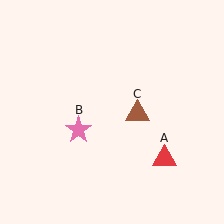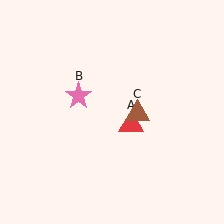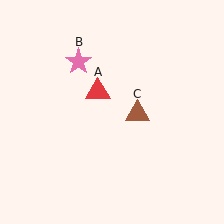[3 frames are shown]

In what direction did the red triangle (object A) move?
The red triangle (object A) moved up and to the left.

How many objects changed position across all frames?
2 objects changed position: red triangle (object A), pink star (object B).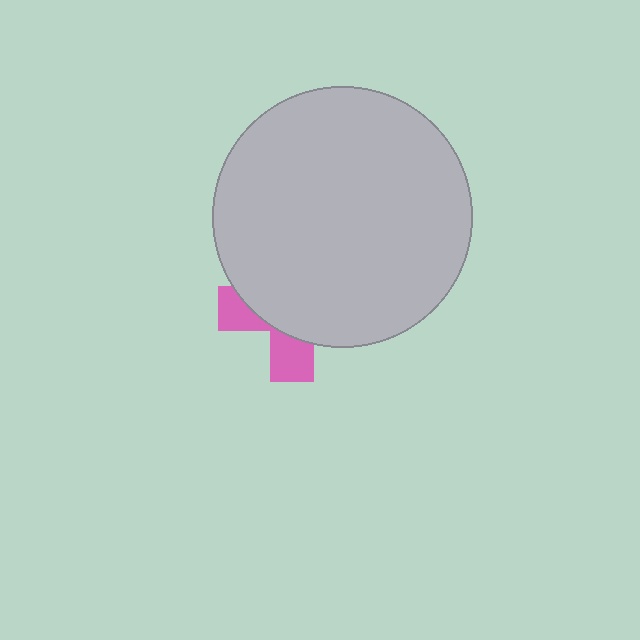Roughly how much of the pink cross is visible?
A small part of it is visible (roughly 31%).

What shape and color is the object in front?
The object in front is a light gray circle.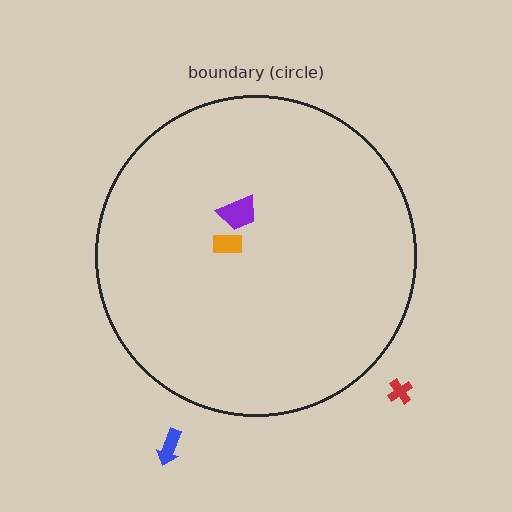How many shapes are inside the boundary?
2 inside, 2 outside.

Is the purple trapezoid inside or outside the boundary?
Inside.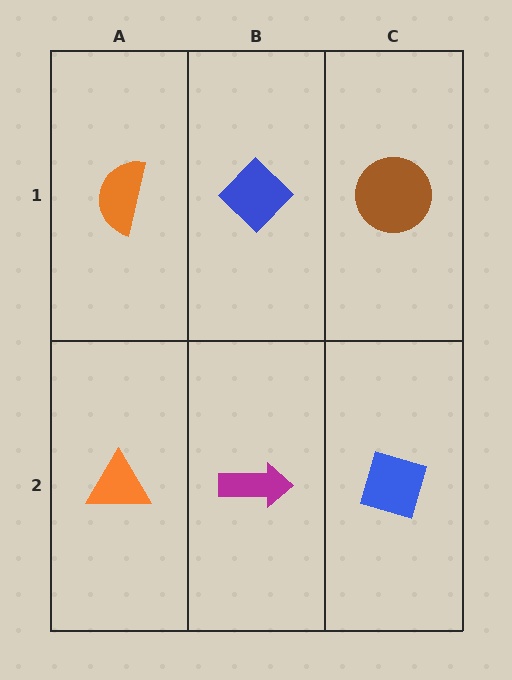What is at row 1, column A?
An orange semicircle.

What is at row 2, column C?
A blue diamond.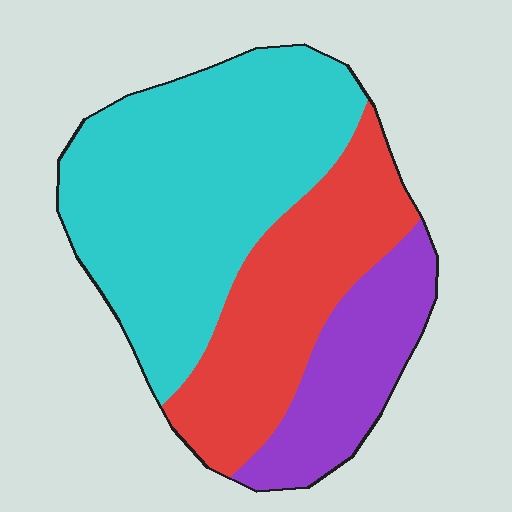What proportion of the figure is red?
Red covers 30% of the figure.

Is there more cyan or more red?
Cyan.